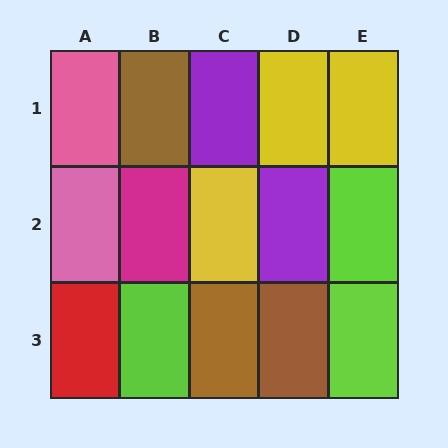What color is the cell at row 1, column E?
Yellow.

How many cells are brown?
3 cells are brown.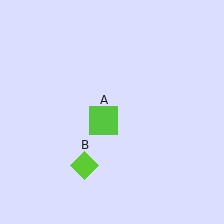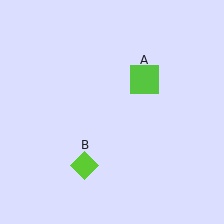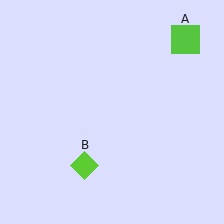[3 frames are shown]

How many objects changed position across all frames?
1 object changed position: lime square (object A).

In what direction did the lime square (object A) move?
The lime square (object A) moved up and to the right.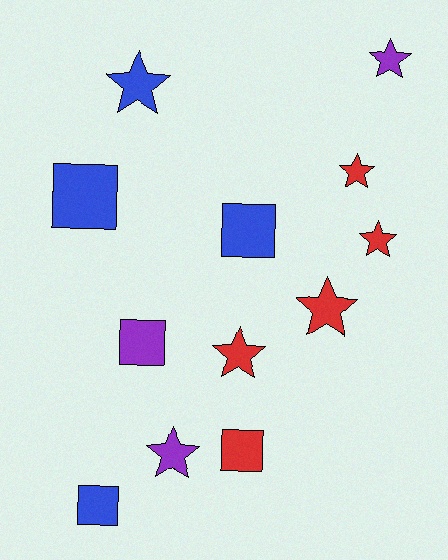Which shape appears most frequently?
Star, with 7 objects.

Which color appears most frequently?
Red, with 5 objects.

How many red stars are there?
There are 4 red stars.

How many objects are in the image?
There are 12 objects.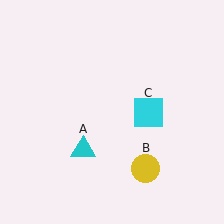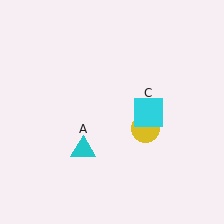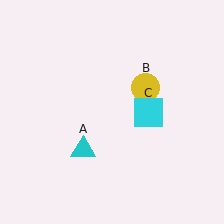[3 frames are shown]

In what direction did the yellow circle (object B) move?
The yellow circle (object B) moved up.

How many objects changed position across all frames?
1 object changed position: yellow circle (object B).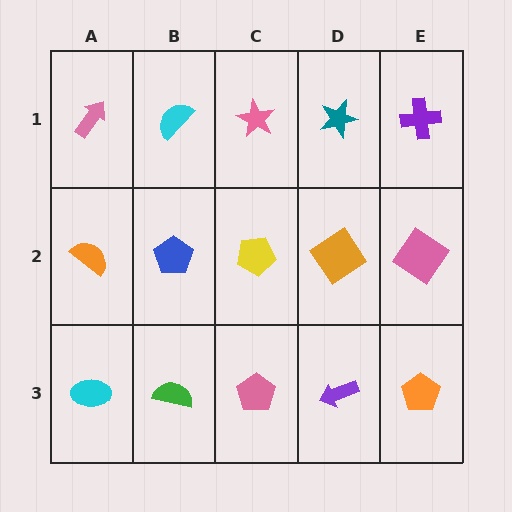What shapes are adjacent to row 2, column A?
A pink arrow (row 1, column A), a cyan ellipse (row 3, column A), a blue pentagon (row 2, column B).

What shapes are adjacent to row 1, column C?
A yellow pentagon (row 2, column C), a cyan semicircle (row 1, column B), a teal star (row 1, column D).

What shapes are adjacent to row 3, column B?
A blue pentagon (row 2, column B), a cyan ellipse (row 3, column A), a pink pentagon (row 3, column C).